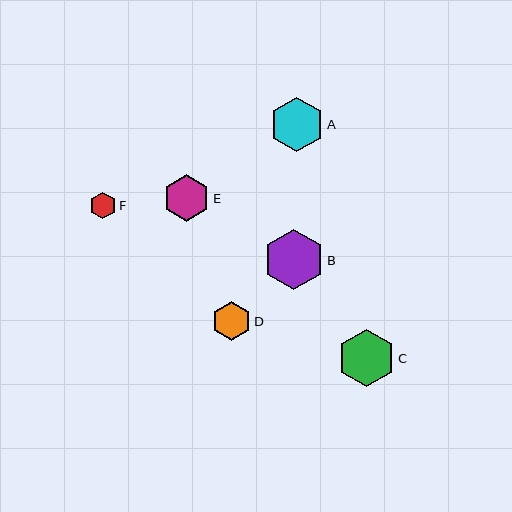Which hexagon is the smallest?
Hexagon F is the smallest with a size of approximately 27 pixels.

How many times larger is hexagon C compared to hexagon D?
Hexagon C is approximately 1.5 times the size of hexagon D.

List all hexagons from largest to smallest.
From largest to smallest: B, C, A, E, D, F.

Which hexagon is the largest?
Hexagon B is the largest with a size of approximately 60 pixels.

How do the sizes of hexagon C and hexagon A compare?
Hexagon C and hexagon A are approximately the same size.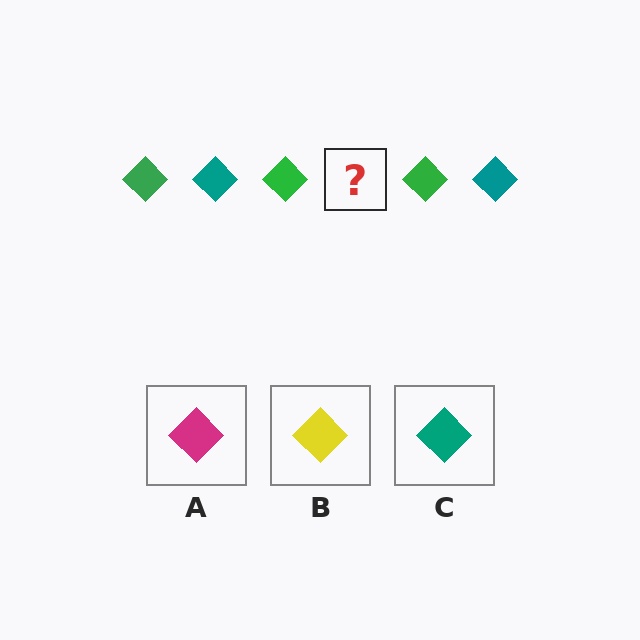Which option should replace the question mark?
Option C.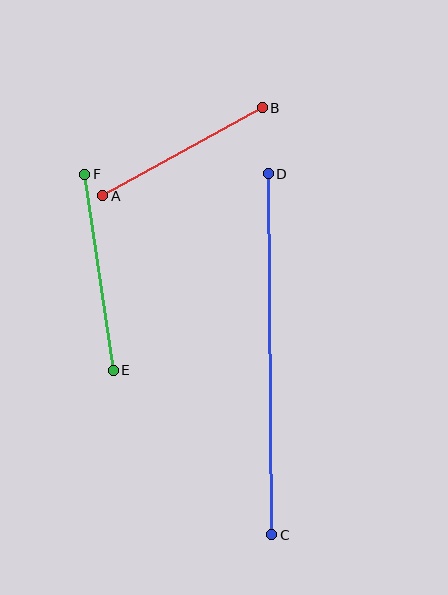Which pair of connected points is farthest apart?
Points C and D are farthest apart.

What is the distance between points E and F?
The distance is approximately 198 pixels.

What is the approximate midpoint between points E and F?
The midpoint is at approximately (99, 272) pixels.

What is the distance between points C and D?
The distance is approximately 361 pixels.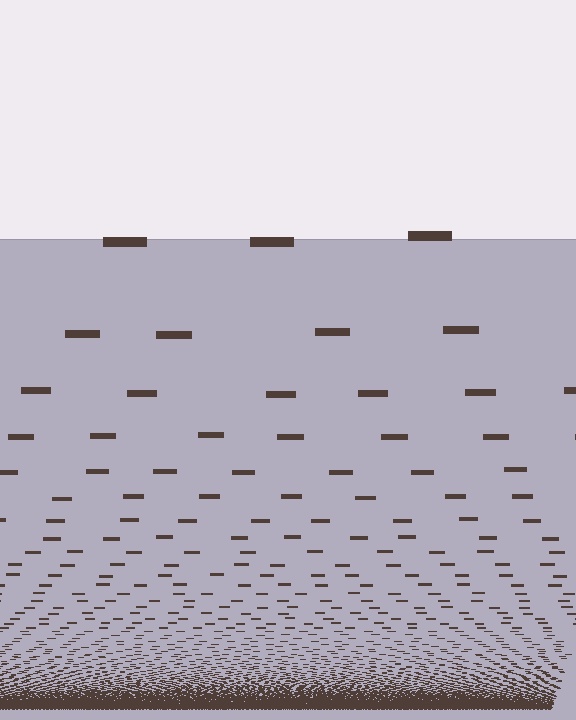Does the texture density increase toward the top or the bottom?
Density increases toward the bottom.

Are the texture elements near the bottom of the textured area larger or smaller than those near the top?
Smaller. The gradient is inverted — elements near the bottom are smaller and denser.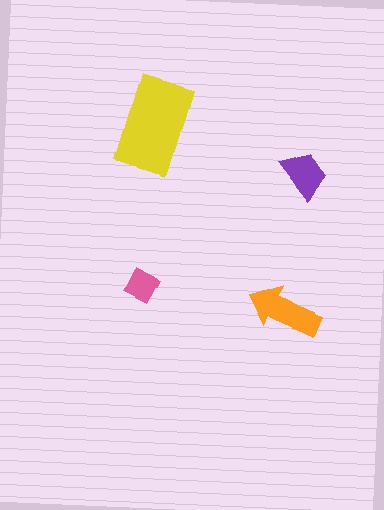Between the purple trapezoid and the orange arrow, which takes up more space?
The orange arrow.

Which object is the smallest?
The pink diamond.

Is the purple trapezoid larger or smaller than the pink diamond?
Larger.